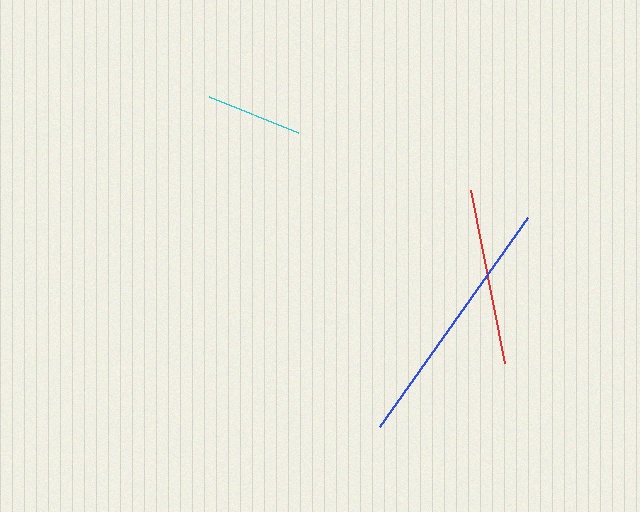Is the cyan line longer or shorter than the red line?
The red line is longer than the cyan line.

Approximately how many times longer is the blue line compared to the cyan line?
The blue line is approximately 2.7 times the length of the cyan line.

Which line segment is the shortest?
The cyan line is the shortest at approximately 96 pixels.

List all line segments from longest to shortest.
From longest to shortest: blue, red, cyan.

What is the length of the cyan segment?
The cyan segment is approximately 96 pixels long.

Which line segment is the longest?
The blue line is the longest at approximately 257 pixels.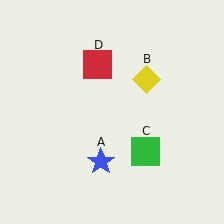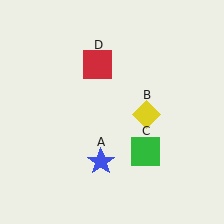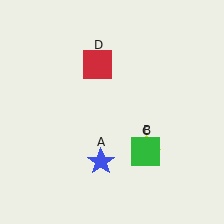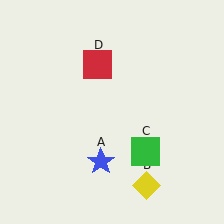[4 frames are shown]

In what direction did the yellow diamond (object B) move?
The yellow diamond (object B) moved down.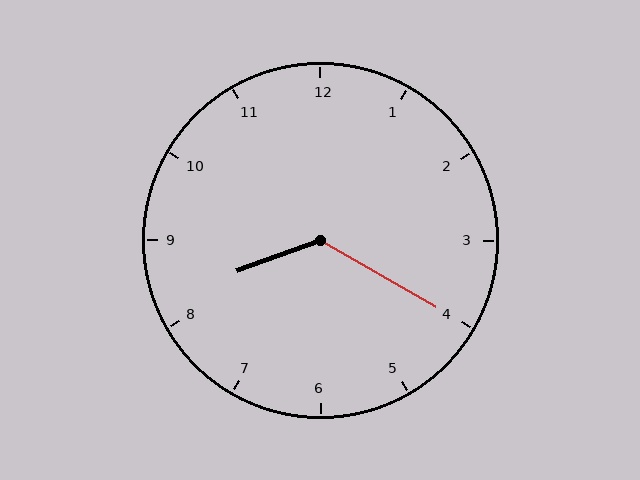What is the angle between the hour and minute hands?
Approximately 130 degrees.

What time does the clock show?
8:20.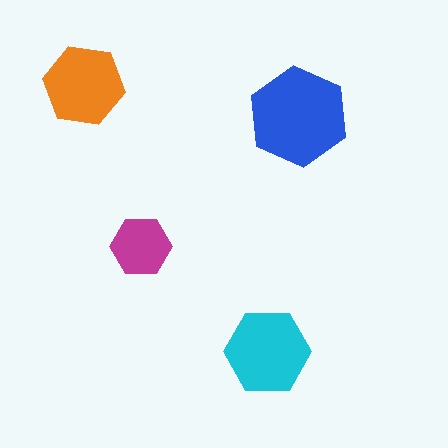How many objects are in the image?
There are 4 objects in the image.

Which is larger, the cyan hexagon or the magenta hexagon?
The cyan one.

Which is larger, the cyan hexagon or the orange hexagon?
The cyan one.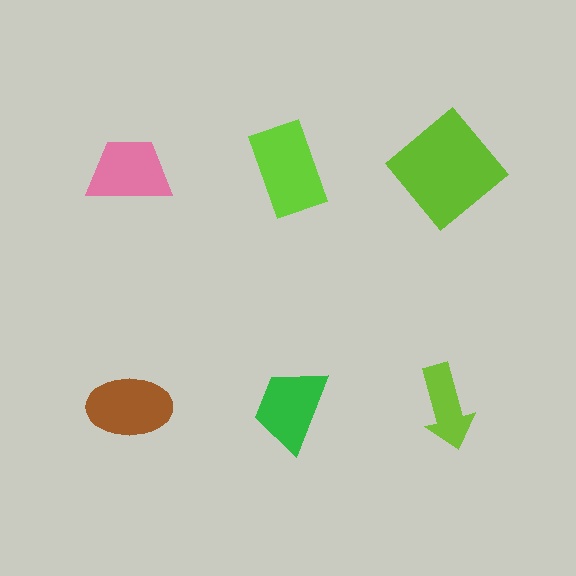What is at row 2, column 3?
A lime arrow.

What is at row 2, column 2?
A green trapezoid.